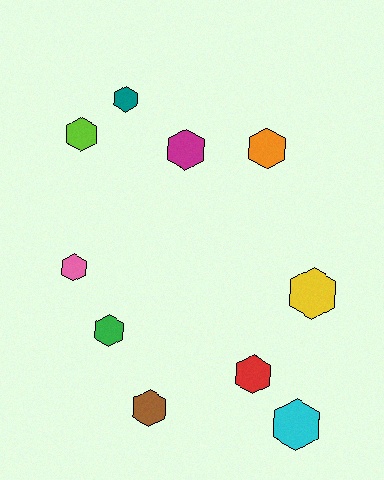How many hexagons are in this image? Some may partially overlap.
There are 10 hexagons.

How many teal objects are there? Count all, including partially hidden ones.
There is 1 teal object.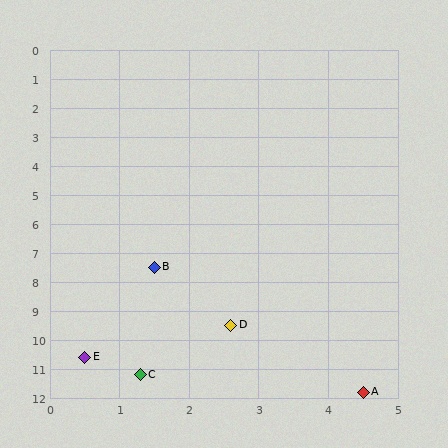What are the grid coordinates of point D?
Point D is at approximately (2.6, 9.5).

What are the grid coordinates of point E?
Point E is at approximately (0.5, 10.6).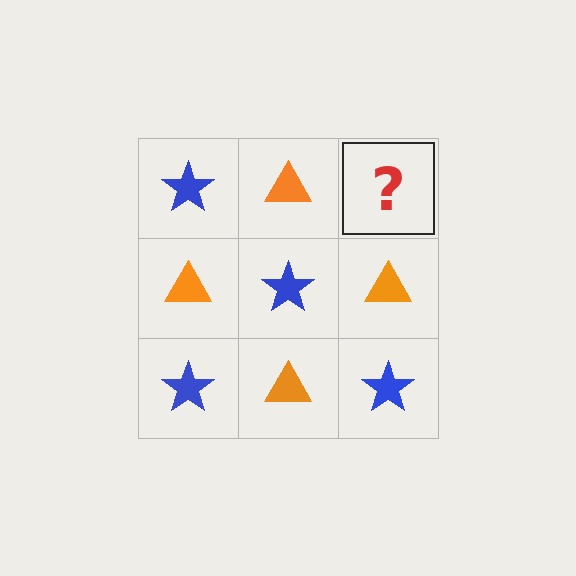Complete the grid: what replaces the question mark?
The question mark should be replaced with a blue star.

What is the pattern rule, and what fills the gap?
The rule is that it alternates blue star and orange triangle in a checkerboard pattern. The gap should be filled with a blue star.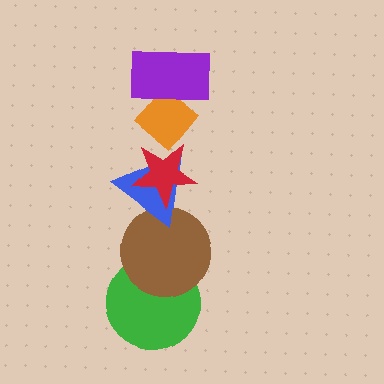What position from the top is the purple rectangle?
The purple rectangle is 1st from the top.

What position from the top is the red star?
The red star is 3rd from the top.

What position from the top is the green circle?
The green circle is 6th from the top.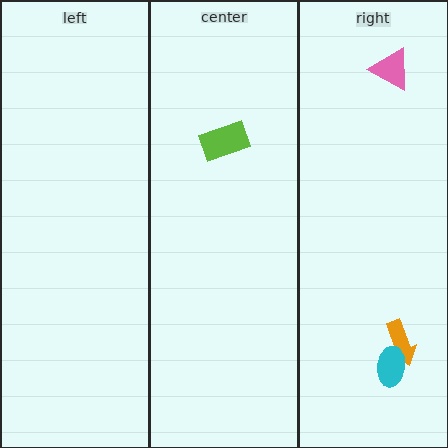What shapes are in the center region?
The lime rectangle.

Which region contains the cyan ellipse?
The right region.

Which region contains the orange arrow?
The right region.